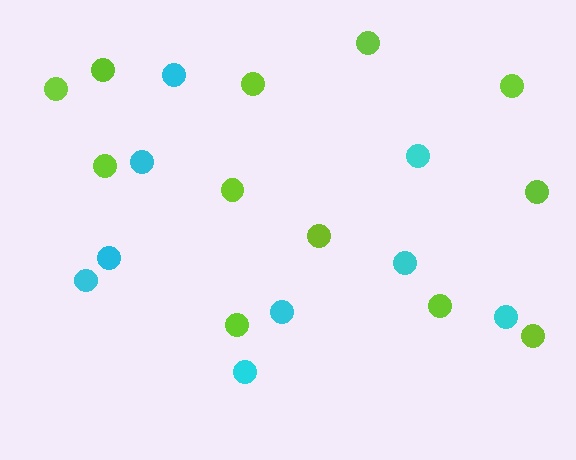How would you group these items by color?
There are 2 groups: one group of lime circles (12) and one group of cyan circles (9).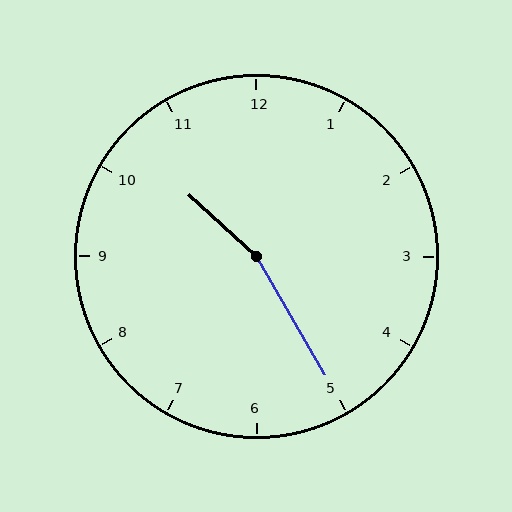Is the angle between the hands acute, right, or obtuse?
It is obtuse.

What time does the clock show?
10:25.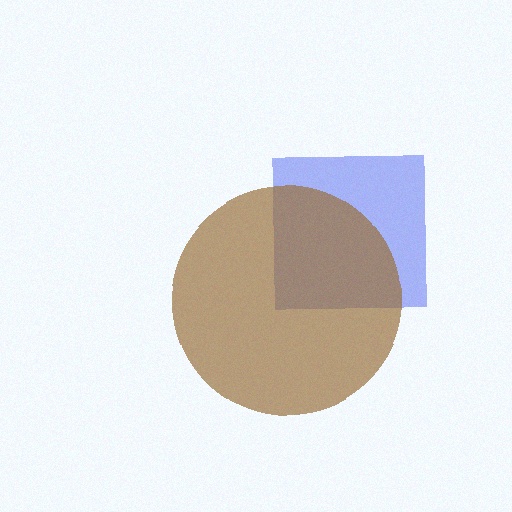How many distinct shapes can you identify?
There are 2 distinct shapes: a blue square, a brown circle.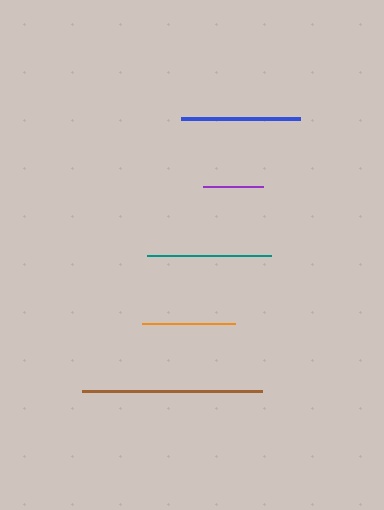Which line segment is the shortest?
The purple line is the shortest at approximately 60 pixels.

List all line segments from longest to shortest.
From longest to shortest: brown, teal, blue, orange, purple.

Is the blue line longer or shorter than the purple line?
The blue line is longer than the purple line.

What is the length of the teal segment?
The teal segment is approximately 125 pixels long.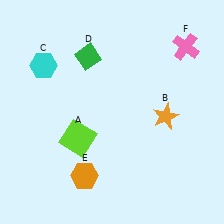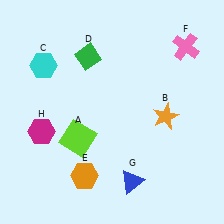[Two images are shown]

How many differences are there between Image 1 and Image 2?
There are 2 differences between the two images.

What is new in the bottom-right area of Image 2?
A blue triangle (G) was added in the bottom-right area of Image 2.